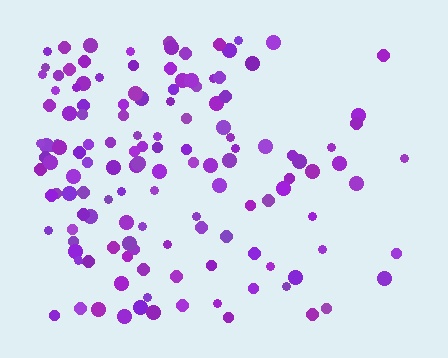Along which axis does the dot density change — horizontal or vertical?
Horizontal.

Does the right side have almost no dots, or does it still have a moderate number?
Still a moderate number, just noticeably fewer than the left.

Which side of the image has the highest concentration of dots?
The left.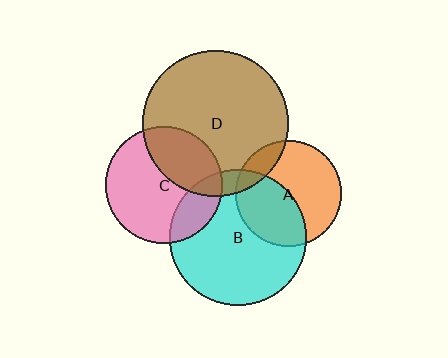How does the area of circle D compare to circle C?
Approximately 1.6 times.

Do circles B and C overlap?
Yes.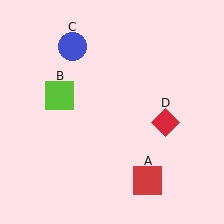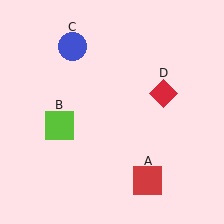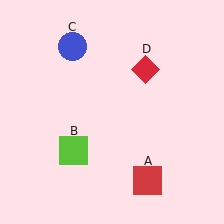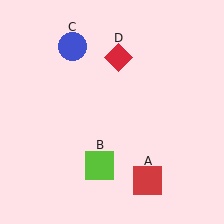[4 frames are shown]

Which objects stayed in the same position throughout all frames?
Red square (object A) and blue circle (object C) remained stationary.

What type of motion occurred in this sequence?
The lime square (object B), red diamond (object D) rotated counterclockwise around the center of the scene.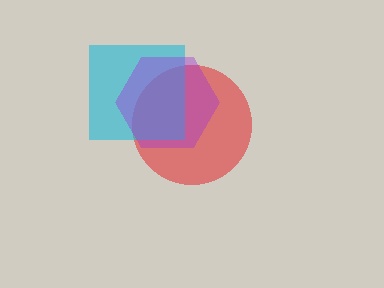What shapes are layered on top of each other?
The layered shapes are: a red circle, a cyan square, a purple hexagon.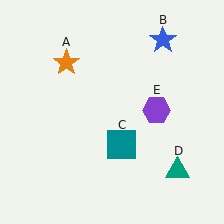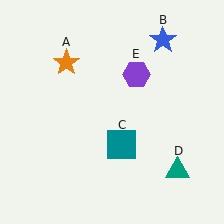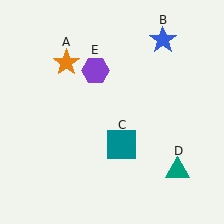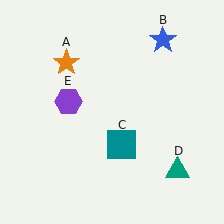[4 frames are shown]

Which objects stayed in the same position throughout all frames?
Orange star (object A) and blue star (object B) and teal square (object C) and teal triangle (object D) remained stationary.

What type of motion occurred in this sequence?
The purple hexagon (object E) rotated counterclockwise around the center of the scene.